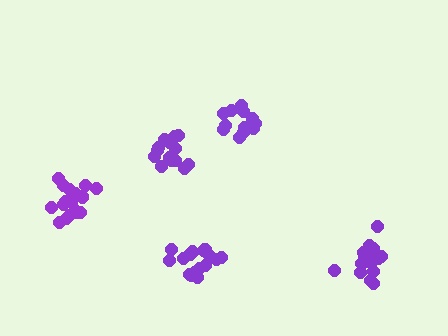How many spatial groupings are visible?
There are 5 spatial groupings.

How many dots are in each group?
Group 1: 15 dots, Group 2: 18 dots, Group 3: 18 dots, Group 4: 14 dots, Group 5: 20 dots (85 total).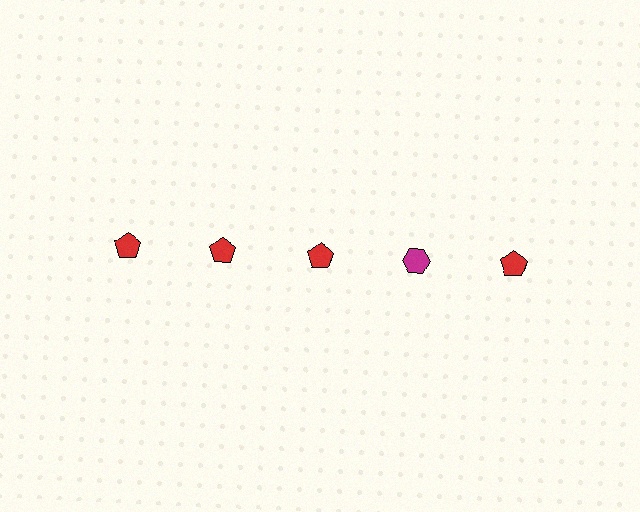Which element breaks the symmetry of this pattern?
The magenta hexagon in the top row, second from right column breaks the symmetry. All other shapes are red pentagons.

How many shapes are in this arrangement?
There are 5 shapes arranged in a grid pattern.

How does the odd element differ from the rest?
It differs in both color (magenta instead of red) and shape (hexagon instead of pentagon).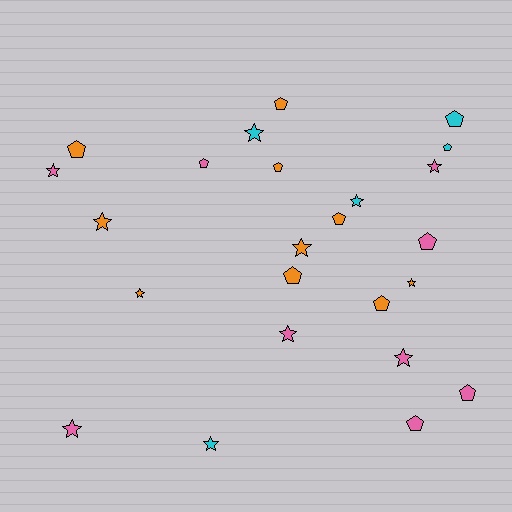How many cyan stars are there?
There are 3 cyan stars.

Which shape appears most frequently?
Pentagon, with 12 objects.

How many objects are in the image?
There are 24 objects.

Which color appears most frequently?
Orange, with 10 objects.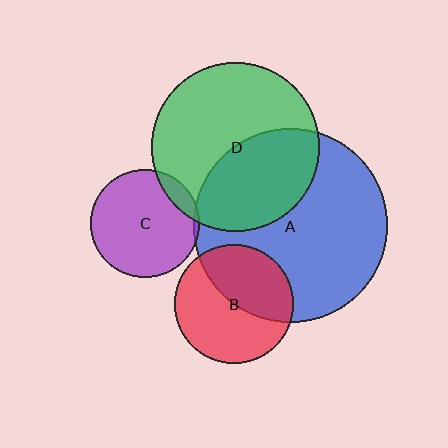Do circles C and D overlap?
Yes.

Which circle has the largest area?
Circle A (blue).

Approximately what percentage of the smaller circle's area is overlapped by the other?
Approximately 10%.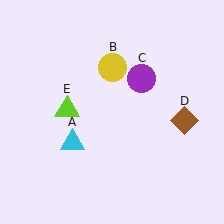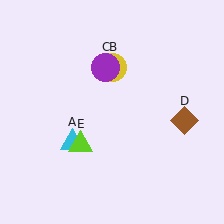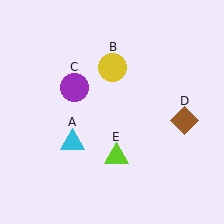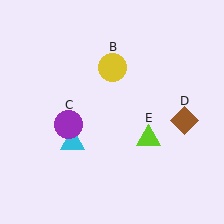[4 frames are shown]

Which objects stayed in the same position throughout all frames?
Cyan triangle (object A) and yellow circle (object B) and brown diamond (object D) remained stationary.